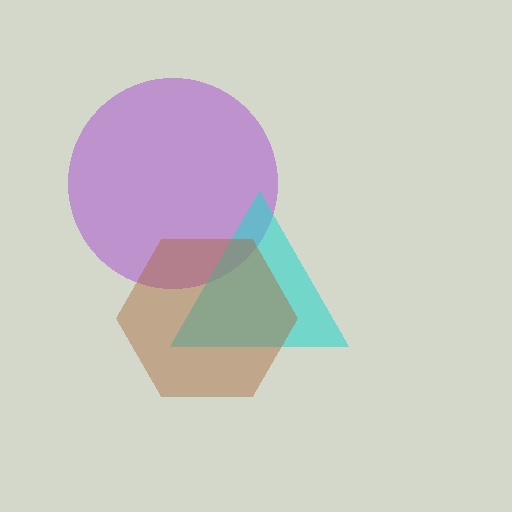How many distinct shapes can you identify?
There are 3 distinct shapes: a purple circle, a cyan triangle, a brown hexagon.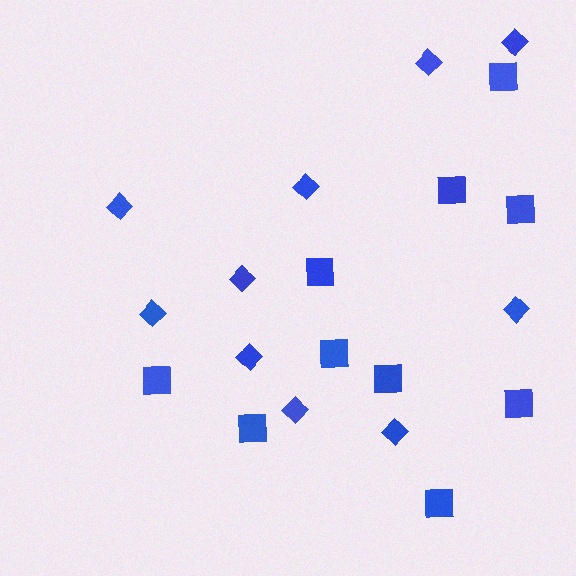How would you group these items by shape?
There are 2 groups: one group of squares (10) and one group of diamonds (10).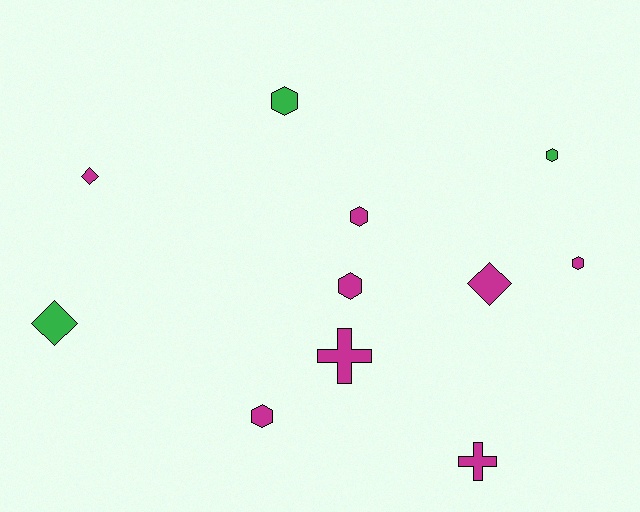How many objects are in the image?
There are 11 objects.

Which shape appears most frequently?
Hexagon, with 6 objects.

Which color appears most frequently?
Magenta, with 8 objects.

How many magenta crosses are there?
There are 2 magenta crosses.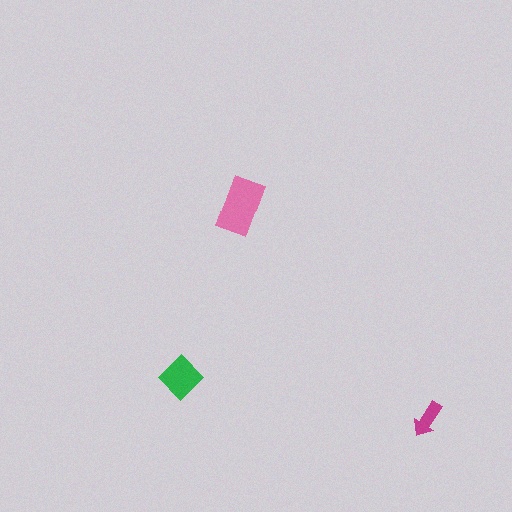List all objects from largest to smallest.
The pink rectangle, the green diamond, the magenta arrow.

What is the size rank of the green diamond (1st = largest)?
2nd.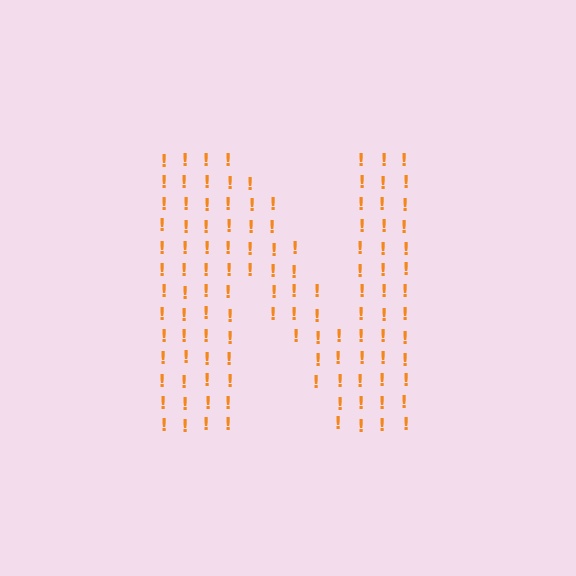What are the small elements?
The small elements are exclamation marks.